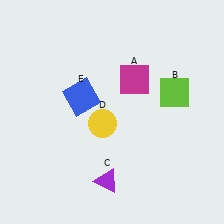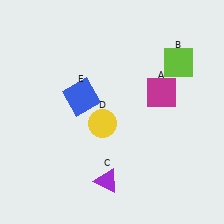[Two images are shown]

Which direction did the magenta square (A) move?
The magenta square (A) moved right.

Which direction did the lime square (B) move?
The lime square (B) moved up.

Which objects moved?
The objects that moved are: the magenta square (A), the lime square (B).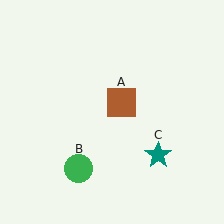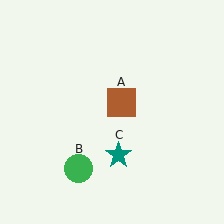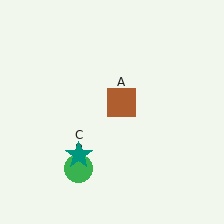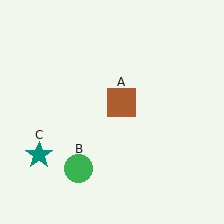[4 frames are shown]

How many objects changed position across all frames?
1 object changed position: teal star (object C).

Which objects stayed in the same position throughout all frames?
Brown square (object A) and green circle (object B) remained stationary.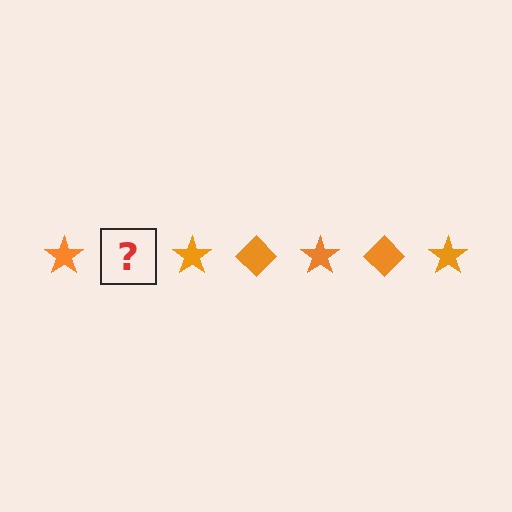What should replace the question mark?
The question mark should be replaced with an orange diamond.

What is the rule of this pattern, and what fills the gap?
The rule is that the pattern cycles through star, diamond shapes in orange. The gap should be filled with an orange diamond.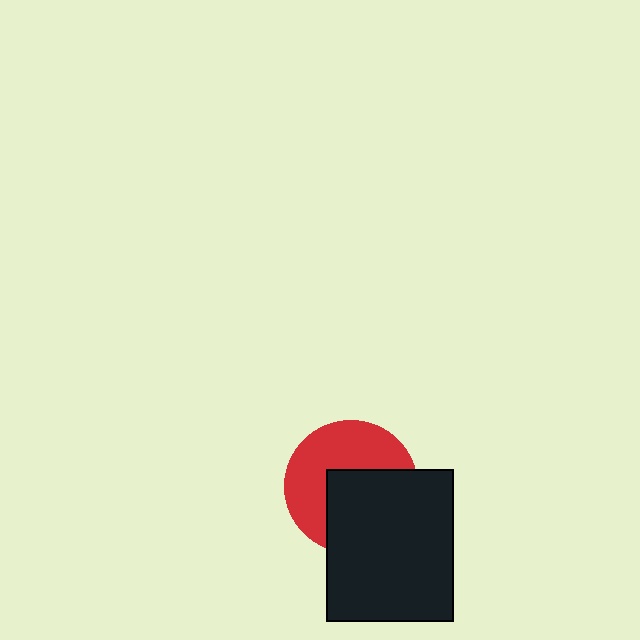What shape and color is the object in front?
The object in front is a black rectangle.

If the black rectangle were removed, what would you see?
You would see the complete red circle.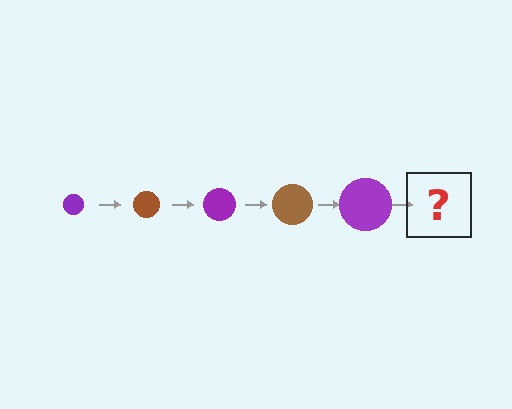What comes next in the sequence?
The next element should be a brown circle, larger than the previous one.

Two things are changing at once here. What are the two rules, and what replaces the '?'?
The two rules are that the circle grows larger each step and the color cycles through purple and brown. The '?' should be a brown circle, larger than the previous one.